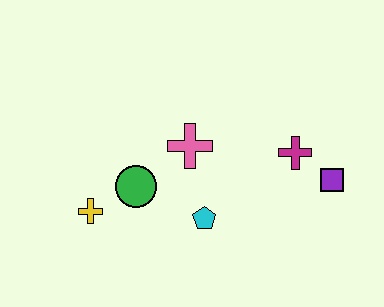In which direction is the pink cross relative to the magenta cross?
The pink cross is to the left of the magenta cross.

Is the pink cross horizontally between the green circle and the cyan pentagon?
Yes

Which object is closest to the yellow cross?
The green circle is closest to the yellow cross.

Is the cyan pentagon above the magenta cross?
No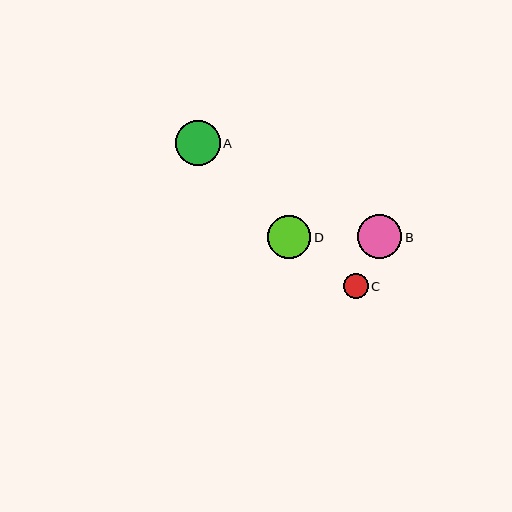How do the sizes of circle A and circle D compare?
Circle A and circle D are approximately the same size.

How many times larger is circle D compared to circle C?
Circle D is approximately 1.7 times the size of circle C.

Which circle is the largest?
Circle A is the largest with a size of approximately 45 pixels.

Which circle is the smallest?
Circle C is the smallest with a size of approximately 25 pixels.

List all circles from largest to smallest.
From largest to smallest: A, B, D, C.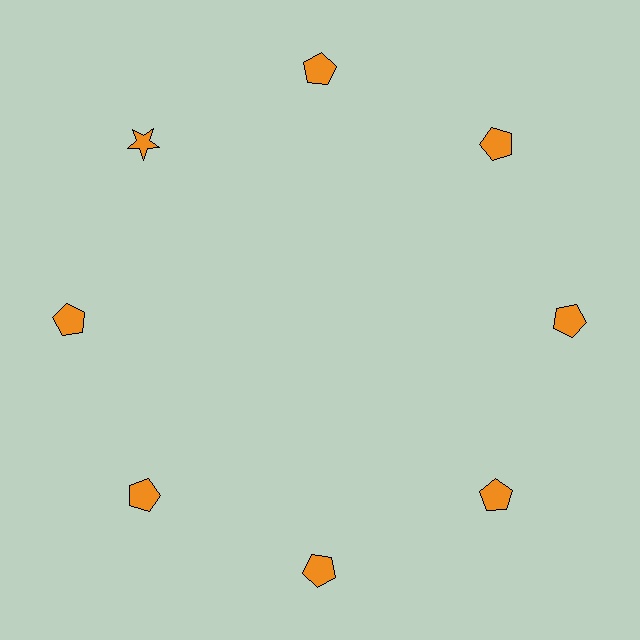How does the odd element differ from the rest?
It has a different shape: star instead of pentagon.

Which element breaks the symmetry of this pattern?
The orange star at roughly the 10 o'clock position breaks the symmetry. All other shapes are orange pentagons.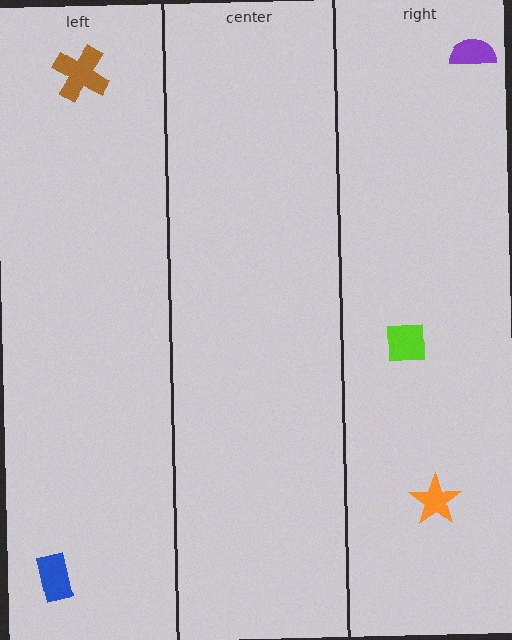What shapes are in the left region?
The brown cross, the blue rectangle.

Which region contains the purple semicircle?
The right region.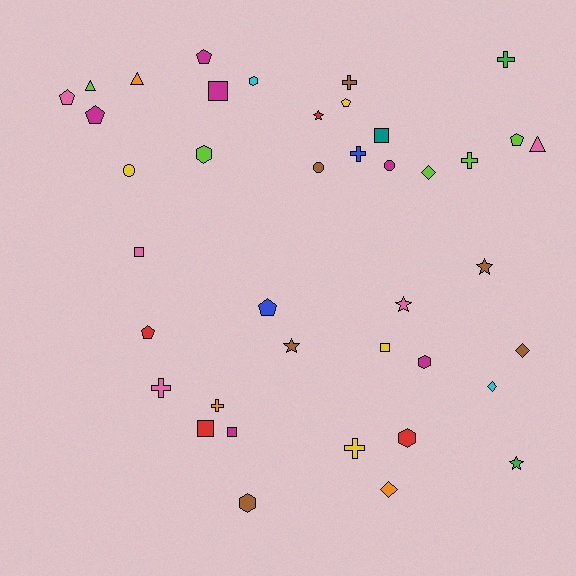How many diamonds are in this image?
There are 4 diamonds.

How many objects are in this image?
There are 40 objects.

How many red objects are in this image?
There are 4 red objects.